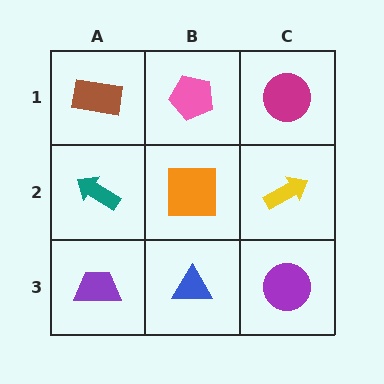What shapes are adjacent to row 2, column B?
A pink pentagon (row 1, column B), a blue triangle (row 3, column B), a teal arrow (row 2, column A), a yellow arrow (row 2, column C).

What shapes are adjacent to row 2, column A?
A brown rectangle (row 1, column A), a purple trapezoid (row 3, column A), an orange square (row 2, column B).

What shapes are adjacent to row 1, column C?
A yellow arrow (row 2, column C), a pink pentagon (row 1, column B).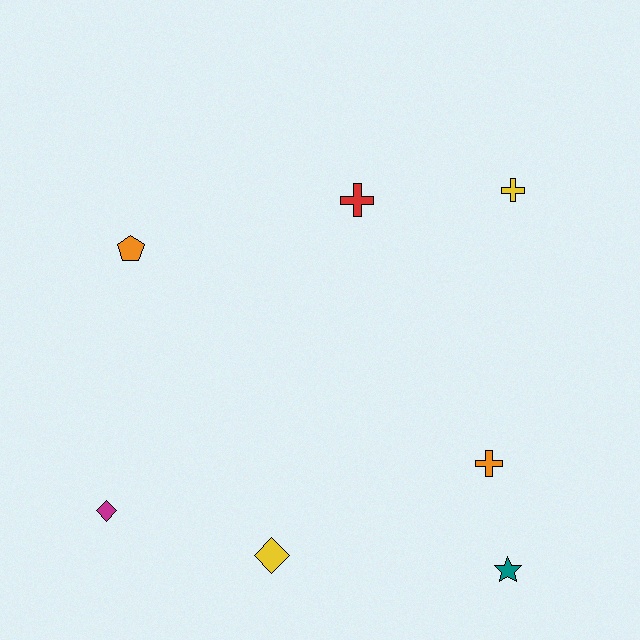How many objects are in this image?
There are 7 objects.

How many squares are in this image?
There are no squares.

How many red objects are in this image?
There is 1 red object.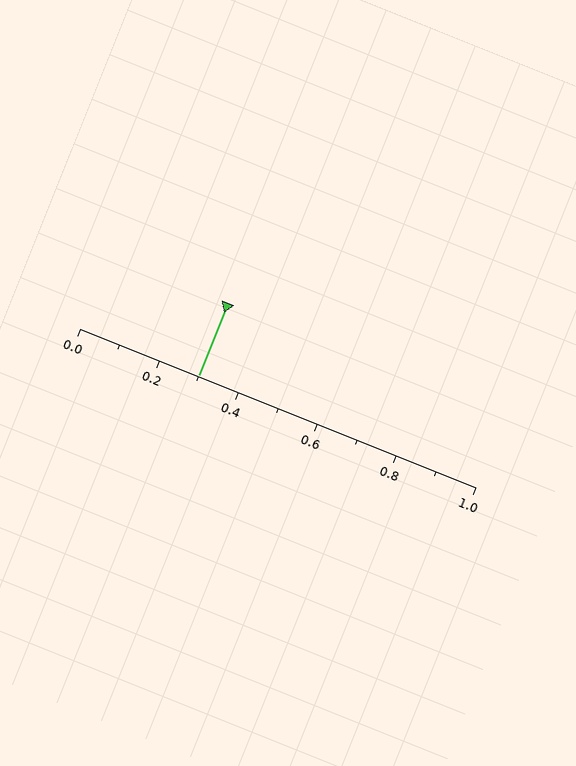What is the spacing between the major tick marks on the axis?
The major ticks are spaced 0.2 apart.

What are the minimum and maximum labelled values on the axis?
The axis runs from 0.0 to 1.0.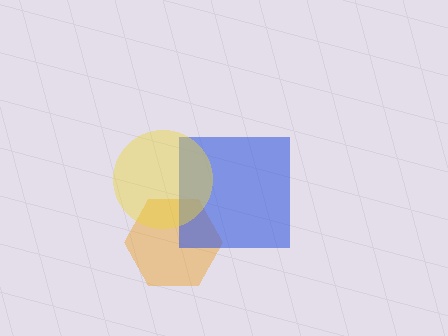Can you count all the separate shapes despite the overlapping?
Yes, there are 3 separate shapes.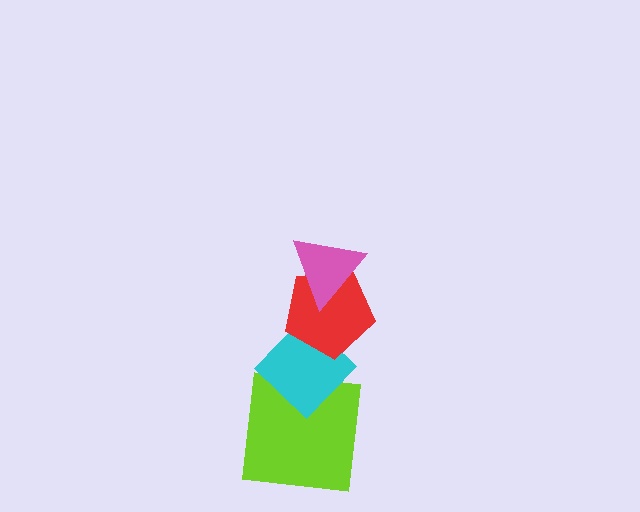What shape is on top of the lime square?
The cyan diamond is on top of the lime square.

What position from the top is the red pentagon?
The red pentagon is 2nd from the top.